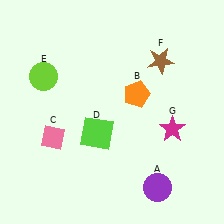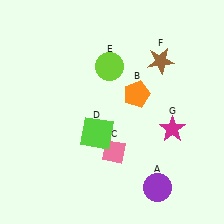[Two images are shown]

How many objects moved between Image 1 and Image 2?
2 objects moved between the two images.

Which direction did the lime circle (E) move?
The lime circle (E) moved right.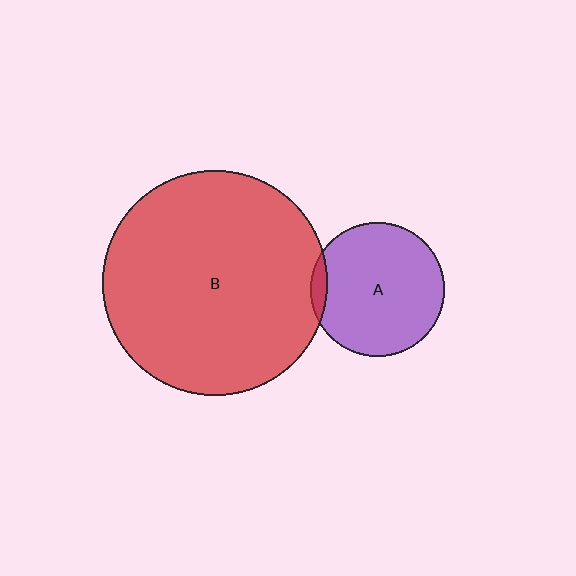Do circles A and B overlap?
Yes.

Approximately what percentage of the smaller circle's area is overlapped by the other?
Approximately 5%.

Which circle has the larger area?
Circle B (red).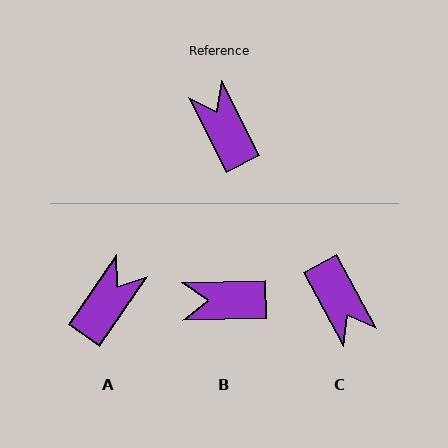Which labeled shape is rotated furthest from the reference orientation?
C, about 179 degrees away.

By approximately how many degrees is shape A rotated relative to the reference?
Approximately 61 degrees clockwise.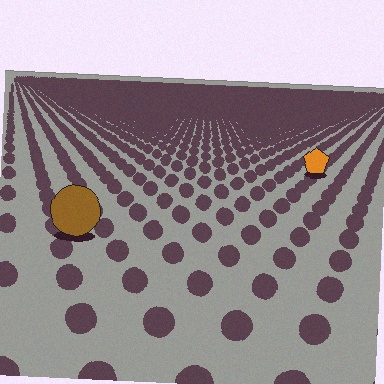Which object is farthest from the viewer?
The orange pentagon is farthest from the viewer. It appears smaller and the ground texture around it is denser.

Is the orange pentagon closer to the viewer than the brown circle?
No. The brown circle is closer — you can tell from the texture gradient: the ground texture is coarser near it.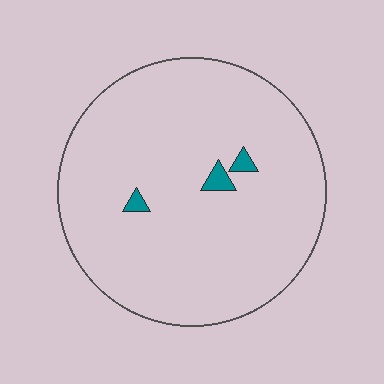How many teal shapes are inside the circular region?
3.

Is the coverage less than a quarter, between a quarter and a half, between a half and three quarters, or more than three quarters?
Less than a quarter.